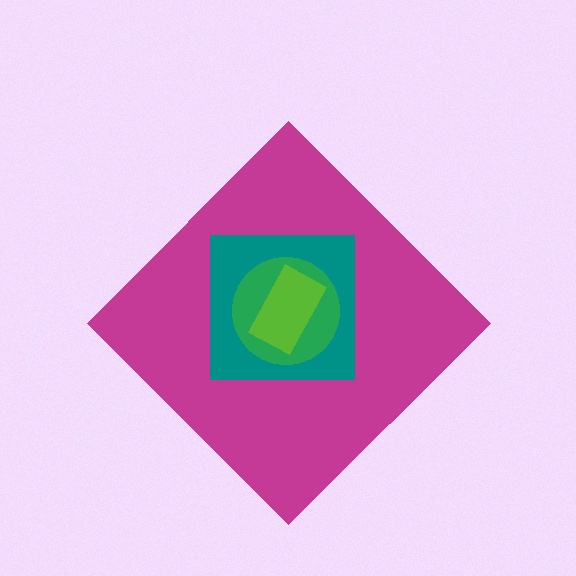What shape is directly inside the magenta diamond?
The teal square.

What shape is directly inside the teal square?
The green circle.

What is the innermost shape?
The lime rectangle.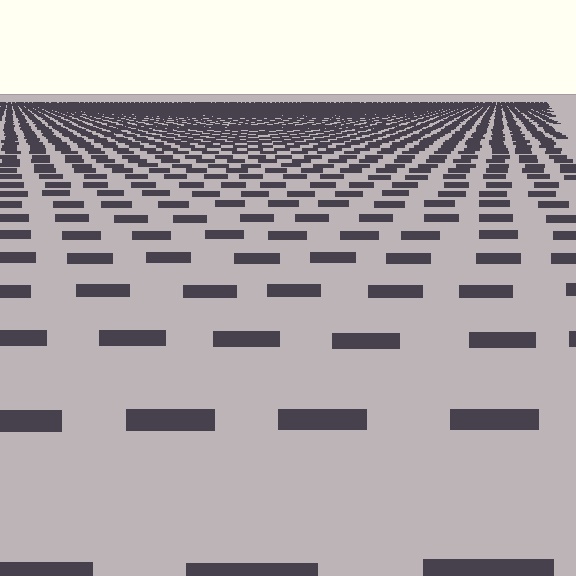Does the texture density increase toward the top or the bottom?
Density increases toward the top.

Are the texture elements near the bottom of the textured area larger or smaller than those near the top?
Larger. Near the bottom, elements are closer to the viewer and appear at a bigger on-screen size.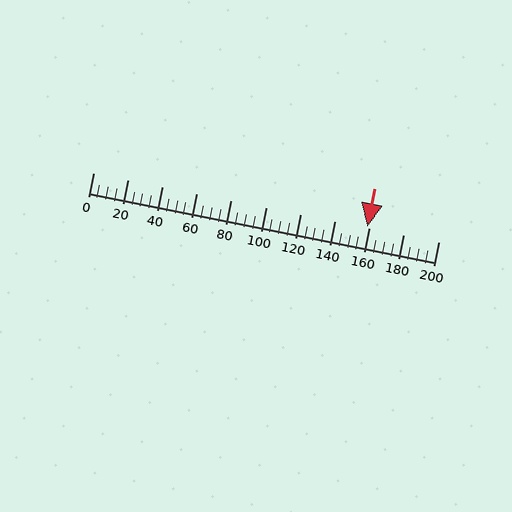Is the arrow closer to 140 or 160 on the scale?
The arrow is closer to 160.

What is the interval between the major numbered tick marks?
The major tick marks are spaced 20 units apart.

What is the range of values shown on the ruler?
The ruler shows values from 0 to 200.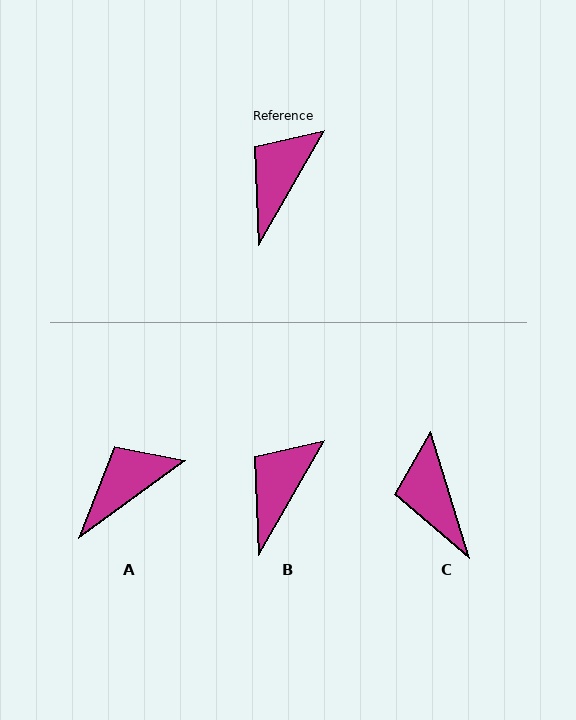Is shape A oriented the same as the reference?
No, it is off by about 24 degrees.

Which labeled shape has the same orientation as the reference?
B.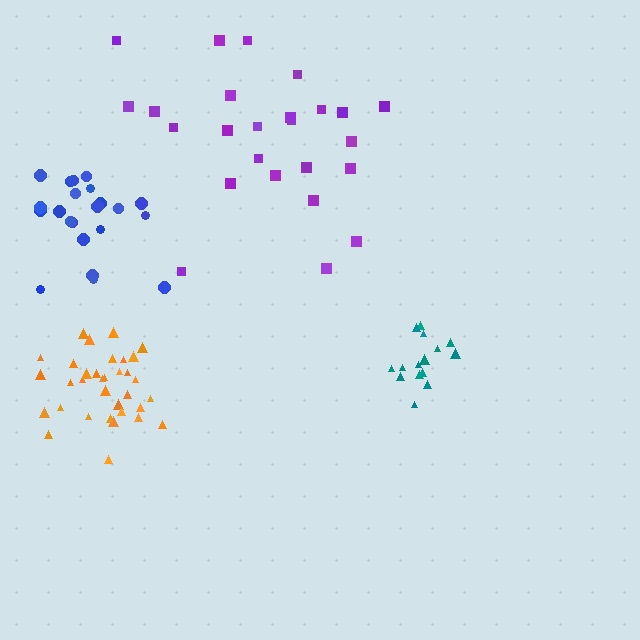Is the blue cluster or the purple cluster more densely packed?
Blue.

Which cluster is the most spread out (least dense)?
Purple.